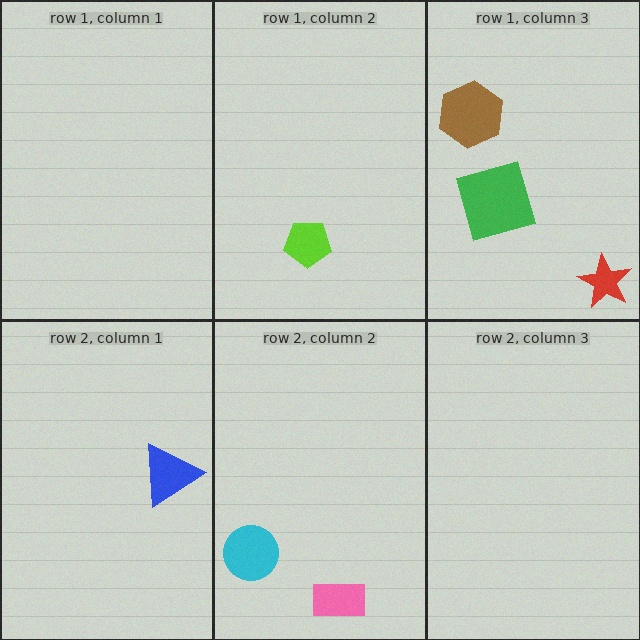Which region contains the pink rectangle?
The row 2, column 2 region.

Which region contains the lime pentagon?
The row 1, column 2 region.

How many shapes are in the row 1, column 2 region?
1.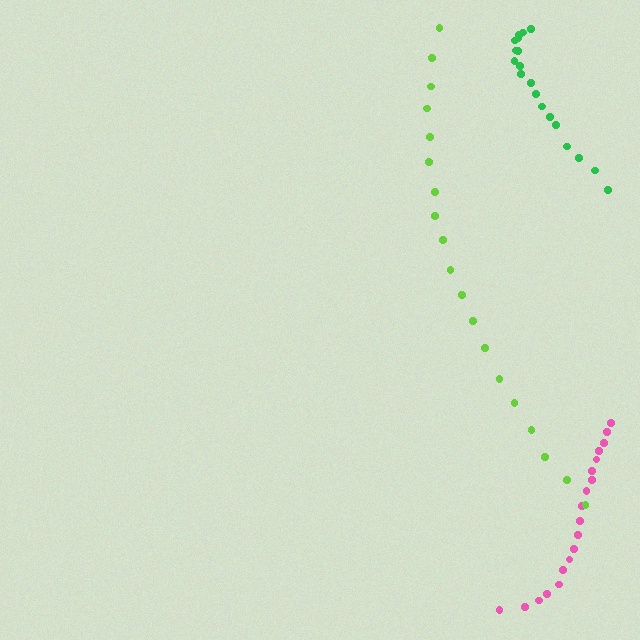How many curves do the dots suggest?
There are 3 distinct paths.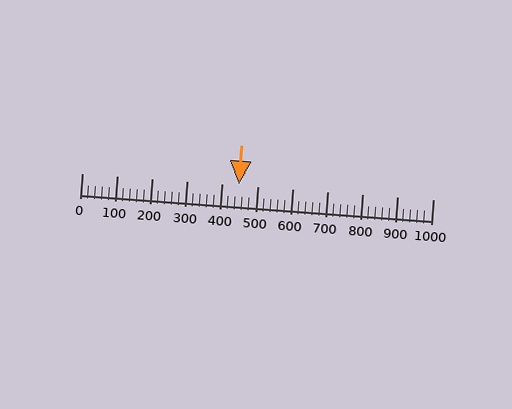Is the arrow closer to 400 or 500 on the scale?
The arrow is closer to 400.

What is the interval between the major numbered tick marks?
The major tick marks are spaced 100 units apart.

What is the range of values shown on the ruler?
The ruler shows values from 0 to 1000.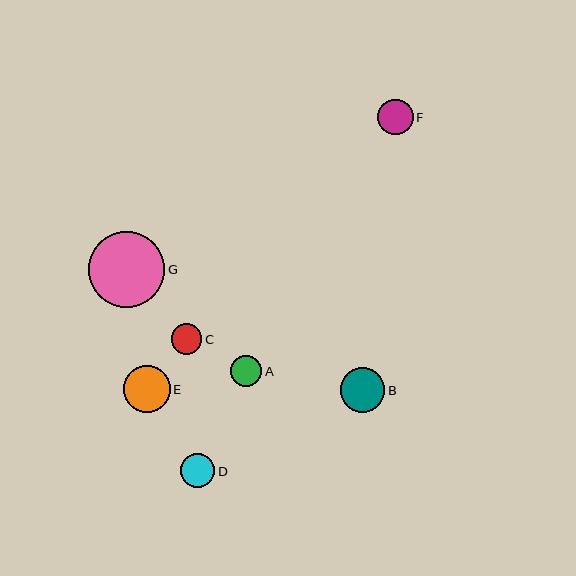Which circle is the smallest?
Circle C is the smallest with a size of approximately 30 pixels.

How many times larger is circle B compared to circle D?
Circle B is approximately 1.3 times the size of circle D.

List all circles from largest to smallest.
From largest to smallest: G, E, B, F, D, A, C.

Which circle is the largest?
Circle G is the largest with a size of approximately 76 pixels.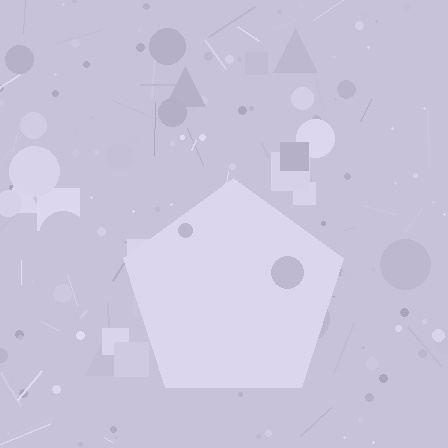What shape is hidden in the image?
A pentagon is hidden in the image.